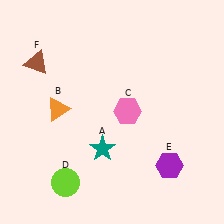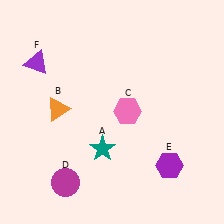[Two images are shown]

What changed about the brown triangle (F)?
In Image 1, F is brown. In Image 2, it changed to purple.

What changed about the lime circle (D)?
In Image 1, D is lime. In Image 2, it changed to magenta.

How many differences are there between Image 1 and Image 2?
There are 2 differences between the two images.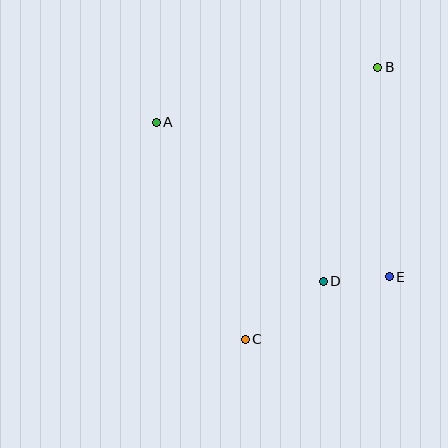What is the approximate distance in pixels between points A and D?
The distance between A and D is approximately 231 pixels.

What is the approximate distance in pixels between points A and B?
The distance between A and B is approximately 228 pixels.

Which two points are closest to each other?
Points D and E are closest to each other.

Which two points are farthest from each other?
Points B and C are farthest from each other.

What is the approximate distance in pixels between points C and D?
The distance between C and D is approximately 97 pixels.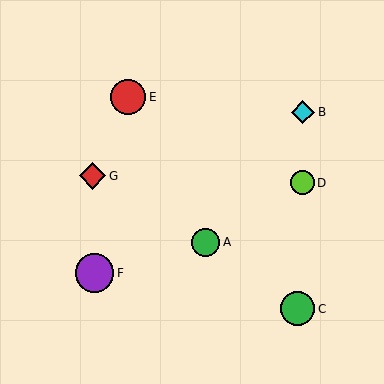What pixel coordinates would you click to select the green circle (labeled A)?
Click at (206, 242) to select the green circle A.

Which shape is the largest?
The purple circle (labeled F) is the largest.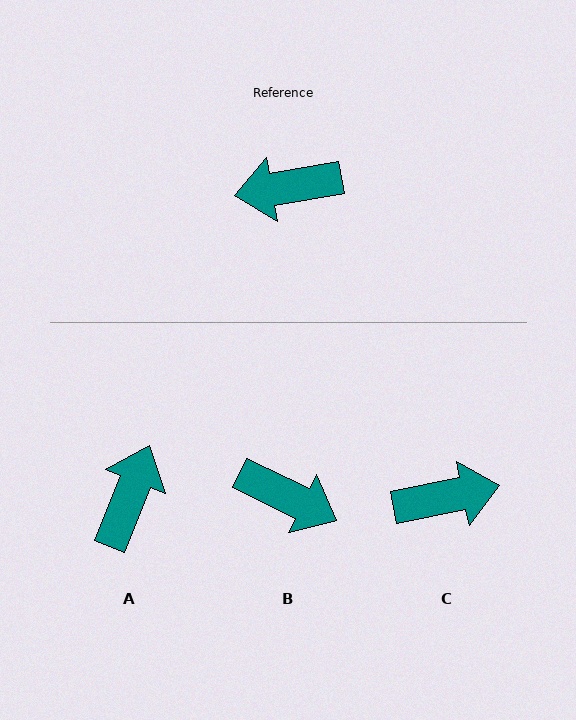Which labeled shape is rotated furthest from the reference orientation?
C, about 178 degrees away.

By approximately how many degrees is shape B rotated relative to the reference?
Approximately 144 degrees counter-clockwise.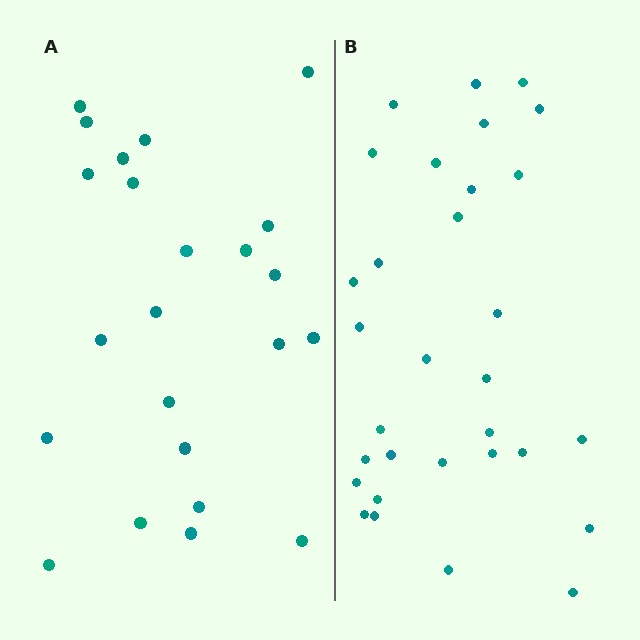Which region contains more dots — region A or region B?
Region B (the right region) has more dots.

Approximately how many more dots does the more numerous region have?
Region B has roughly 8 or so more dots than region A.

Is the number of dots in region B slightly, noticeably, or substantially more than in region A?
Region B has noticeably more, but not dramatically so. The ratio is roughly 1.3 to 1.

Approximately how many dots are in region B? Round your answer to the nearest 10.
About 30 dots. (The exact count is 31, which rounds to 30.)